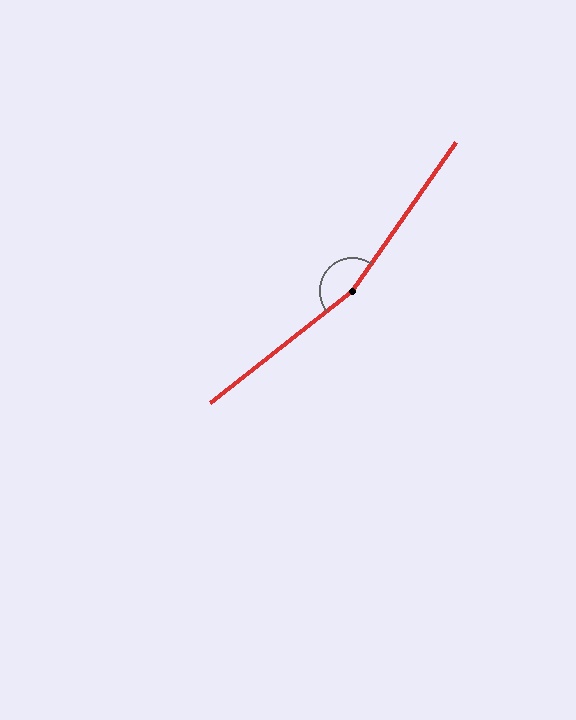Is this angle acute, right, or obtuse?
It is obtuse.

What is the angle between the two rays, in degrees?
Approximately 163 degrees.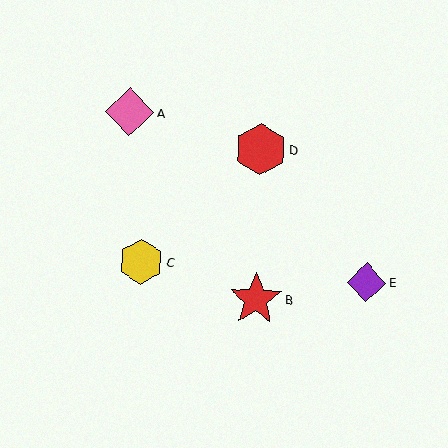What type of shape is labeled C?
Shape C is a yellow hexagon.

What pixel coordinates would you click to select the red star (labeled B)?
Click at (256, 299) to select the red star B.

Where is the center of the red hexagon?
The center of the red hexagon is at (261, 149).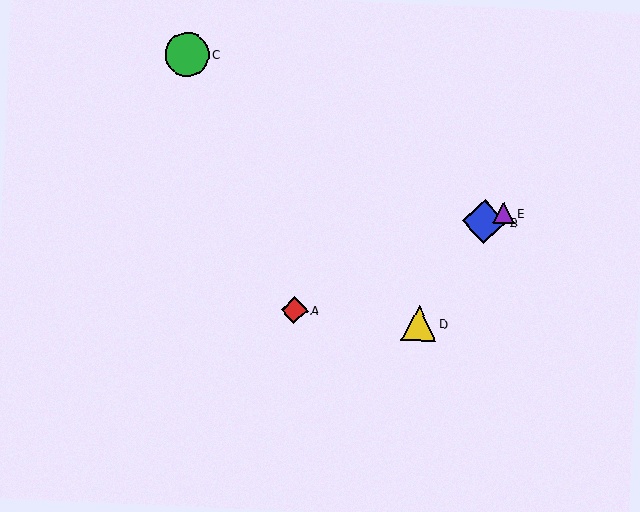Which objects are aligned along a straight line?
Objects A, B, E are aligned along a straight line.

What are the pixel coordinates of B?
Object B is at (484, 222).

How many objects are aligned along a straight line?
3 objects (A, B, E) are aligned along a straight line.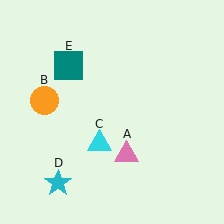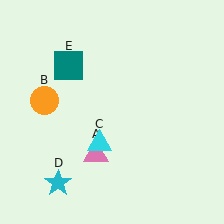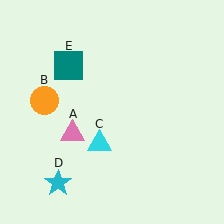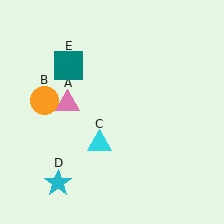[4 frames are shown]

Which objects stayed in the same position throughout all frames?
Orange circle (object B) and cyan triangle (object C) and cyan star (object D) and teal square (object E) remained stationary.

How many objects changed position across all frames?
1 object changed position: pink triangle (object A).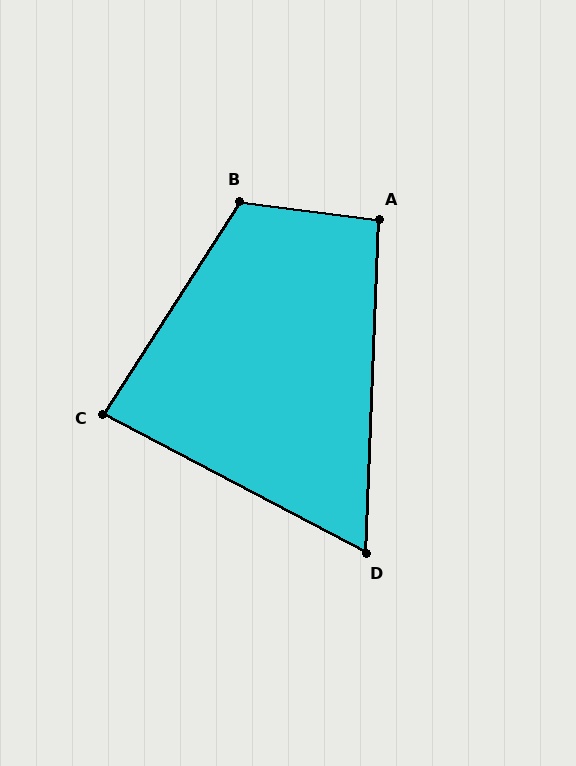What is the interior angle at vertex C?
Approximately 85 degrees (approximately right).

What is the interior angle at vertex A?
Approximately 95 degrees (approximately right).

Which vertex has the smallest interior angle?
D, at approximately 65 degrees.